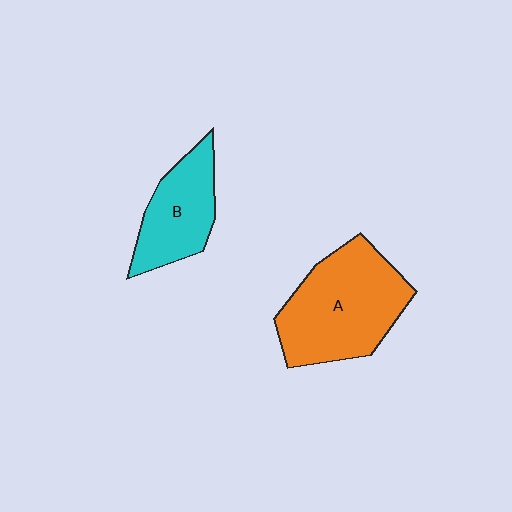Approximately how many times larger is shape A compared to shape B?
Approximately 1.6 times.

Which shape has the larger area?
Shape A (orange).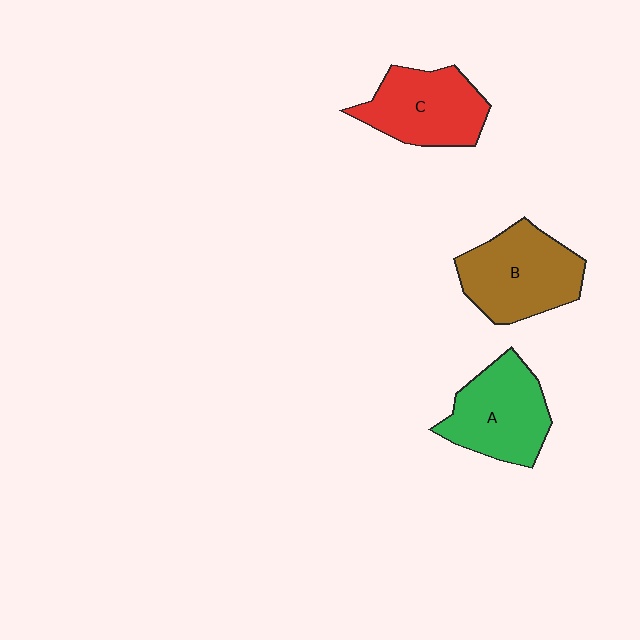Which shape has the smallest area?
Shape C (red).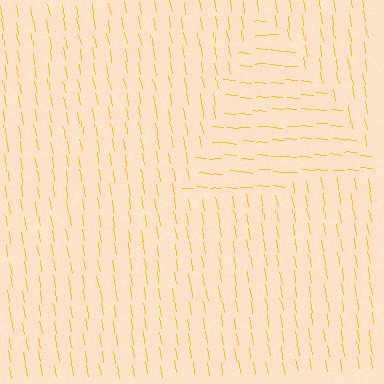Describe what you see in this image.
The image is filled with small yellow line segments. A triangle region in the image has lines oriented differently from the surrounding lines, creating a visible texture boundary.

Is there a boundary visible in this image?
Yes, there is a texture boundary formed by a change in line orientation.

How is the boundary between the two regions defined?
The boundary is defined purely by a change in line orientation (approximately 76 degrees difference). All lines are the same color and thickness.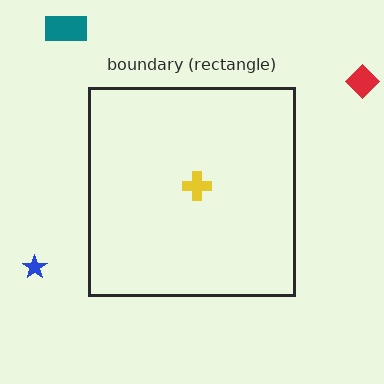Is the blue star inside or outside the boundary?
Outside.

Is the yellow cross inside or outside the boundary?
Inside.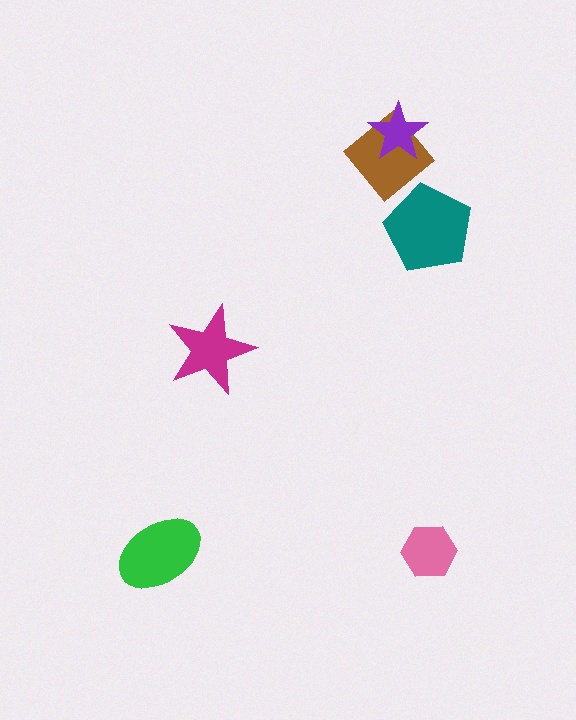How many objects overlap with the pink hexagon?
0 objects overlap with the pink hexagon.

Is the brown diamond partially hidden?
Yes, it is partially covered by another shape.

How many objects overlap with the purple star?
1 object overlaps with the purple star.